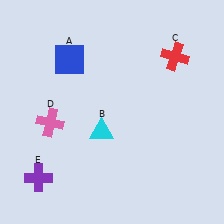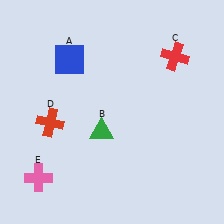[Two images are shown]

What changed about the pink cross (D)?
In Image 1, D is pink. In Image 2, it changed to red.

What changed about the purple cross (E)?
In Image 1, E is purple. In Image 2, it changed to pink.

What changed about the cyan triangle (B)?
In Image 1, B is cyan. In Image 2, it changed to green.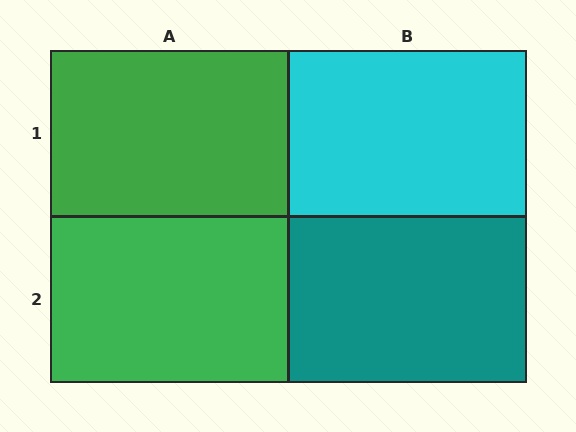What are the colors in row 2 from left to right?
Green, teal.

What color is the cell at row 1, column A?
Green.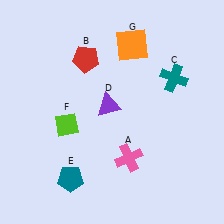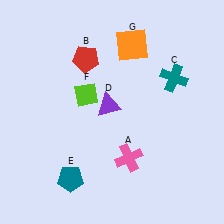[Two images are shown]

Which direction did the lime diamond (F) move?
The lime diamond (F) moved up.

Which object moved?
The lime diamond (F) moved up.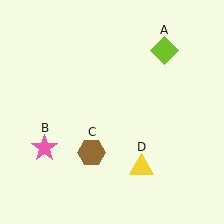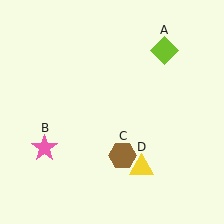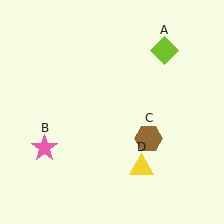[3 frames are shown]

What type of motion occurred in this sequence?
The brown hexagon (object C) rotated counterclockwise around the center of the scene.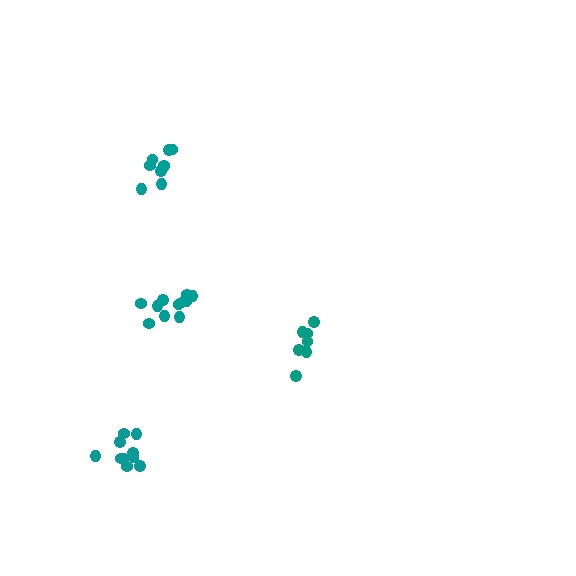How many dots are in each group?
Group 1: 11 dots, Group 2: 9 dots, Group 3: 7 dots, Group 4: 10 dots (37 total).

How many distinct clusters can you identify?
There are 4 distinct clusters.